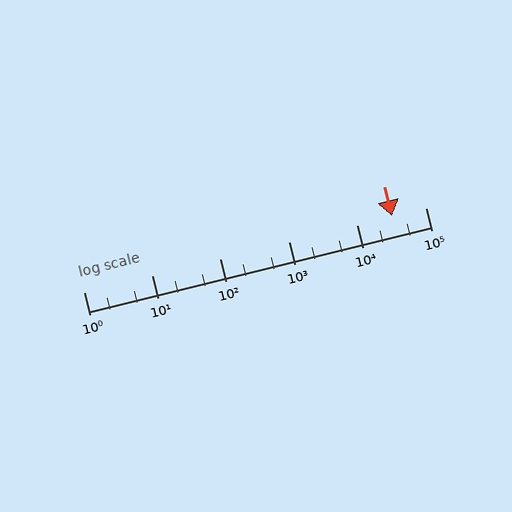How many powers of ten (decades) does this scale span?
The scale spans 5 decades, from 1 to 100000.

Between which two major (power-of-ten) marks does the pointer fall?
The pointer is between 10000 and 100000.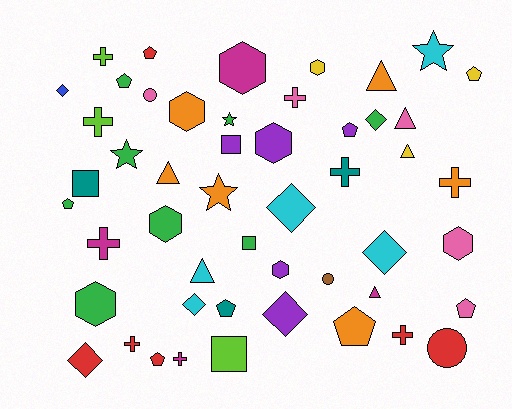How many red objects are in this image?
There are 6 red objects.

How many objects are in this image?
There are 50 objects.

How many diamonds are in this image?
There are 7 diamonds.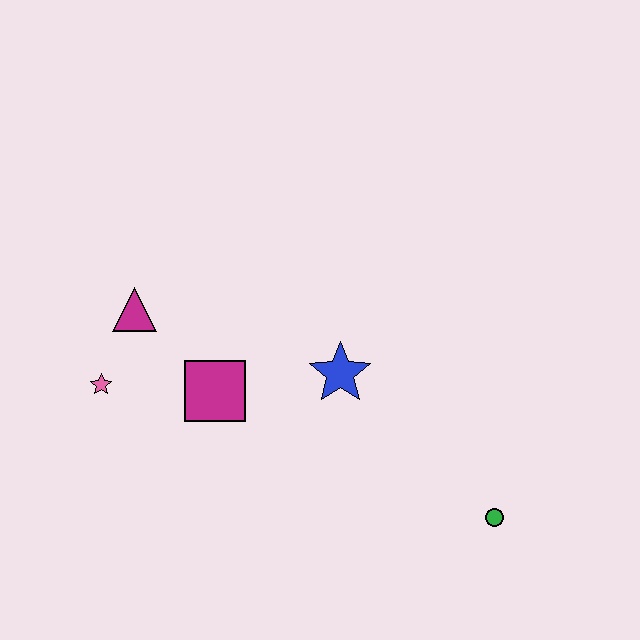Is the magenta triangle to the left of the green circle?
Yes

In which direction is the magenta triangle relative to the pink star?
The magenta triangle is above the pink star.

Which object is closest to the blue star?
The magenta square is closest to the blue star.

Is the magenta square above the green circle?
Yes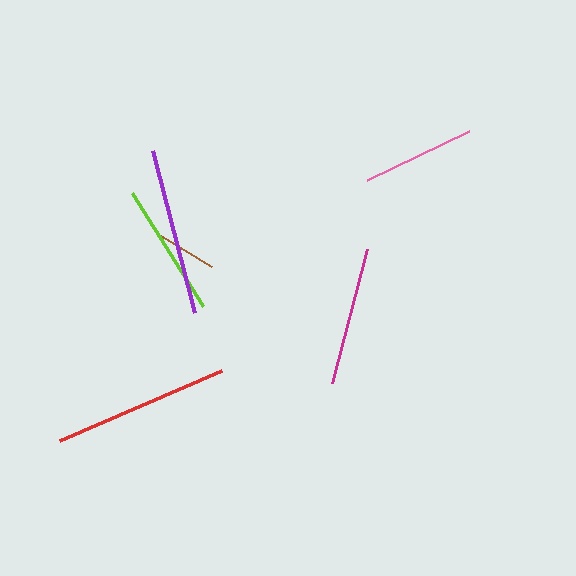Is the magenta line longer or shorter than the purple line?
The purple line is longer than the magenta line.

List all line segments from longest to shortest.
From longest to shortest: red, purple, magenta, lime, pink, brown.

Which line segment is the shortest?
The brown line is the shortest at approximately 61 pixels.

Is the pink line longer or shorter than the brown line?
The pink line is longer than the brown line.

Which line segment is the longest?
The red line is the longest at approximately 176 pixels.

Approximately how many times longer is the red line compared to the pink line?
The red line is approximately 1.6 times the length of the pink line.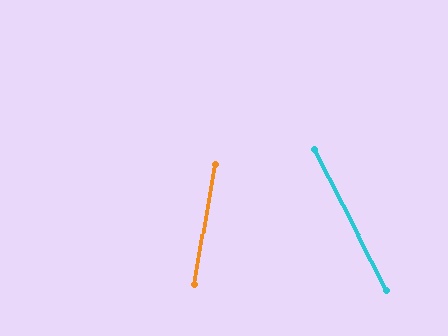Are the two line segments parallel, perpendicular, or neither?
Neither parallel nor perpendicular — they differ by about 37°.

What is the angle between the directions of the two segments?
Approximately 37 degrees.